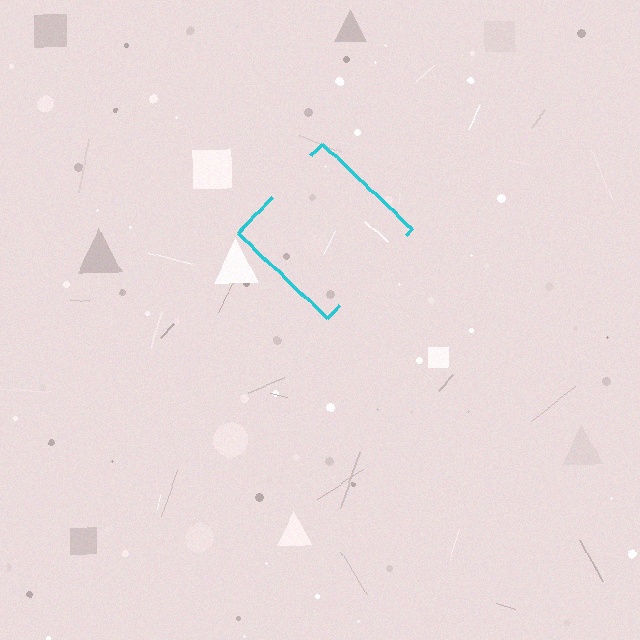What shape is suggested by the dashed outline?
The dashed outline suggests a diamond.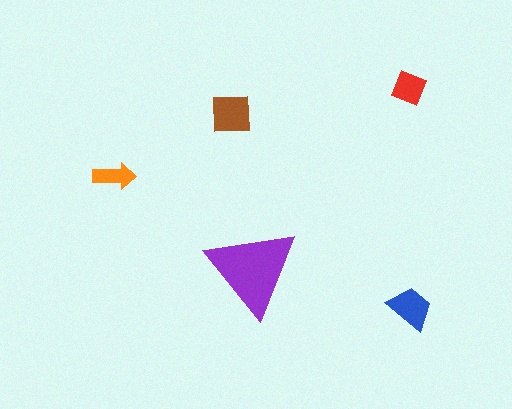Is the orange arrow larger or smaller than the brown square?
Smaller.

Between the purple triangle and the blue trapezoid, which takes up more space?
The purple triangle.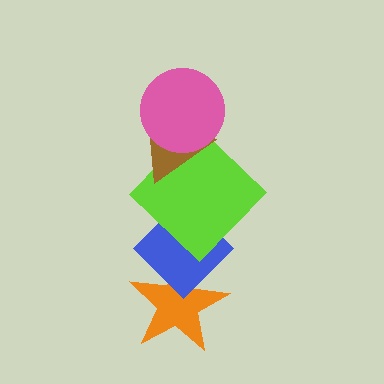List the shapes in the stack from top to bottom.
From top to bottom: the pink circle, the brown triangle, the lime diamond, the blue diamond, the orange star.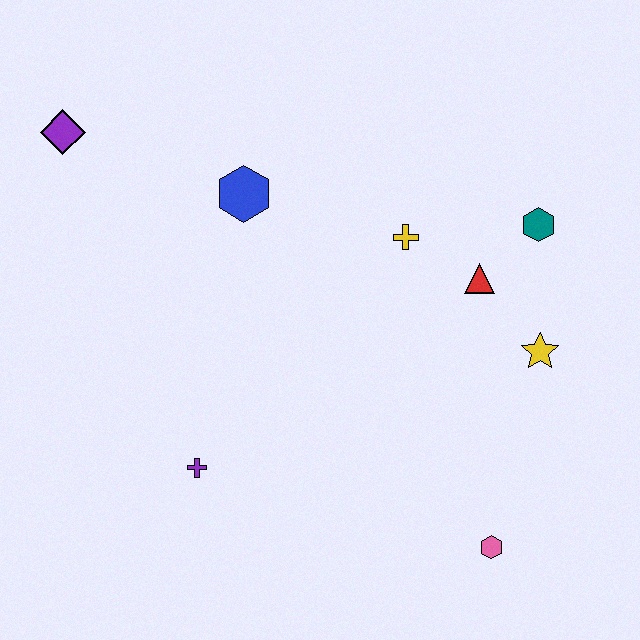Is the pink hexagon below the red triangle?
Yes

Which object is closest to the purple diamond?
The blue hexagon is closest to the purple diamond.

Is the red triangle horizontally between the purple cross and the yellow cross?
No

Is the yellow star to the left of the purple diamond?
No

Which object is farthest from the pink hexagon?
The purple diamond is farthest from the pink hexagon.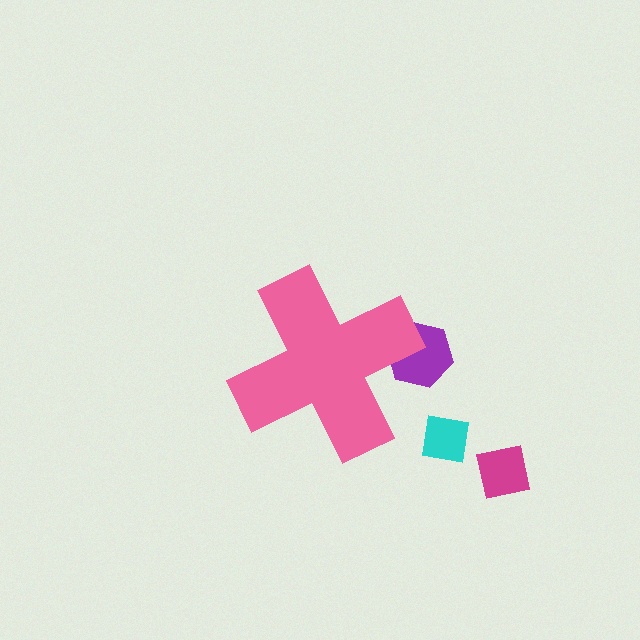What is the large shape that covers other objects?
A pink cross.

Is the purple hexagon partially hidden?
Yes, the purple hexagon is partially hidden behind the pink cross.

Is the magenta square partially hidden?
No, the magenta square is fully visible.